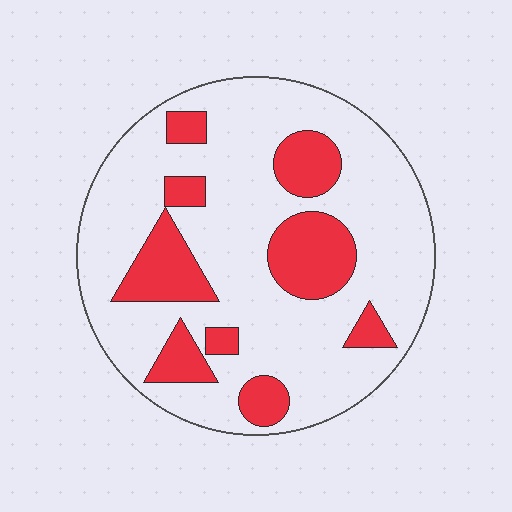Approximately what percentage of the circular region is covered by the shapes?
Approximately 25%.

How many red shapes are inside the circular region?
9.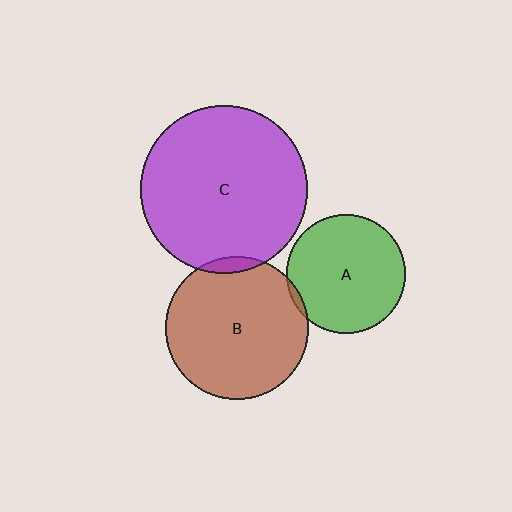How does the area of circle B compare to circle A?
Approximately 1.5 times.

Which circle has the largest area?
Circle C (purple).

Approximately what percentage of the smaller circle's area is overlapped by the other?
Approximately 5%.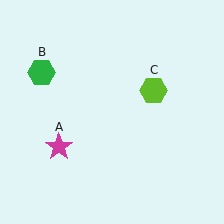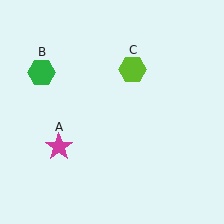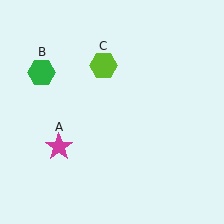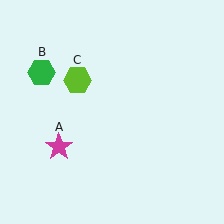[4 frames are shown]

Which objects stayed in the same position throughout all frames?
Magenta star (object A) and green hexagon (object B) remained stationary.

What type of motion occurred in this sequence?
The lime hexagon (object C) rotated counterclockwise around the center of the scene.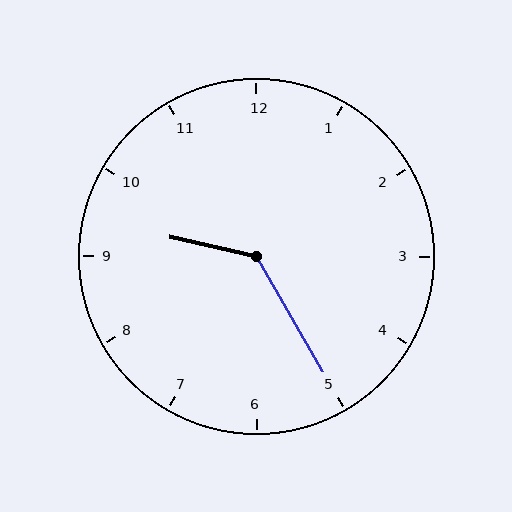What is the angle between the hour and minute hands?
Approximately 132 degrees.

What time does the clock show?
9:25.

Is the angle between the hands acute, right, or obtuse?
It is obtuse.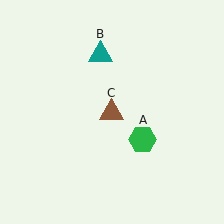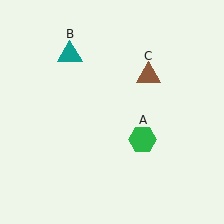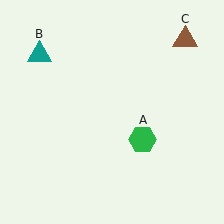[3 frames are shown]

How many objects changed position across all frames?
2 objects changed position: teal triangle (object B), brown triangle (object C).